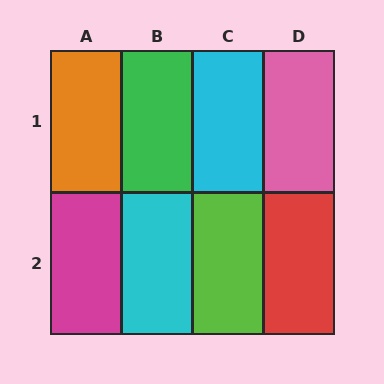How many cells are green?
1 cell is green.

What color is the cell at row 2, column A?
Magenta.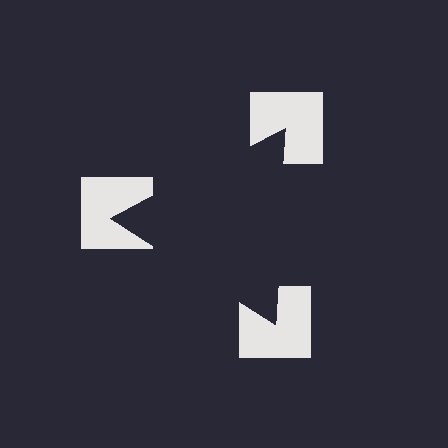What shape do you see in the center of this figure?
An illusory triangle — its edges are inferred from the aligned wedge cuts in the notched squares, not physically drawn.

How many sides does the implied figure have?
3 sides.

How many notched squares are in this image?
There are 3 — one at each vertex of the illusory triangle.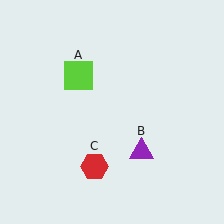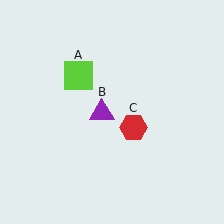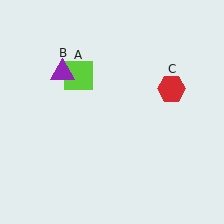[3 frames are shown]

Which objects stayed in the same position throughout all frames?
Lime square (object A) remained stationary.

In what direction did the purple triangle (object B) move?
The purple triangle (object B) moved up and to the left.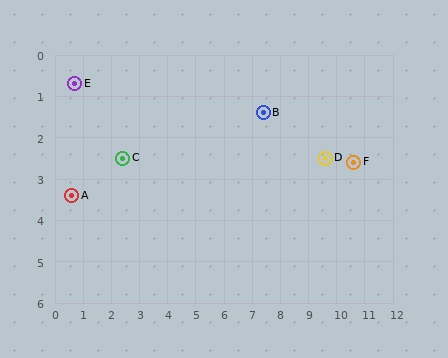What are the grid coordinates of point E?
Point E is at approximately (0.7, 0.7).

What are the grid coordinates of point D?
Point D is at approximately (9.6, 2.5).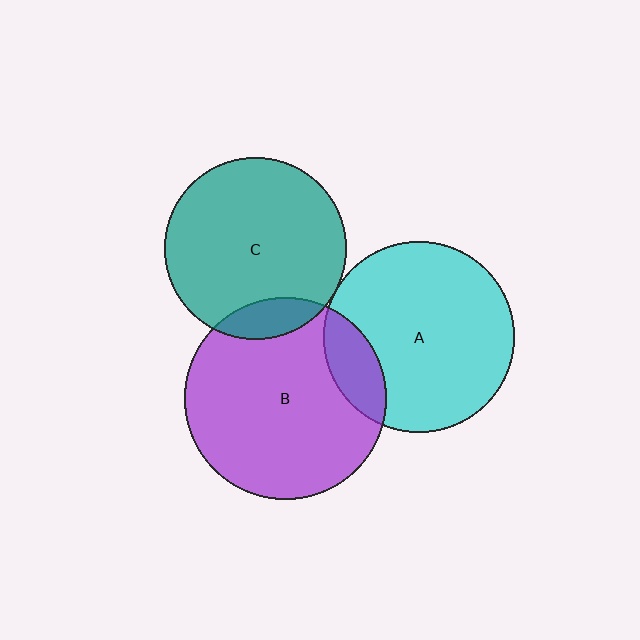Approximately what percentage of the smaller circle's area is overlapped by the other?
Approximately 10%.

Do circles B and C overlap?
Yes.